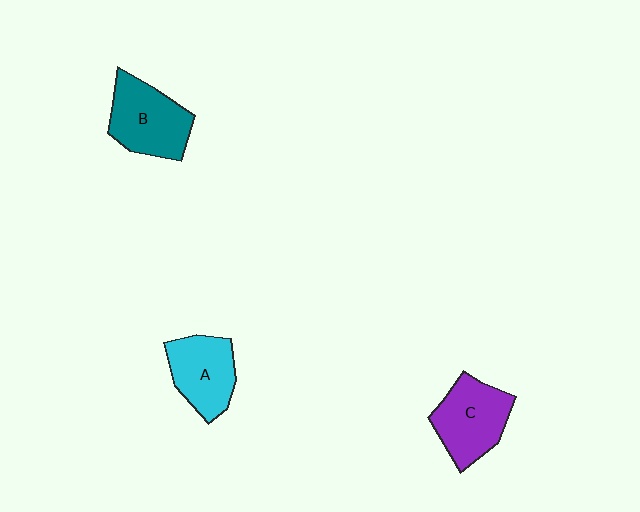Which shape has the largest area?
Shape B (teal).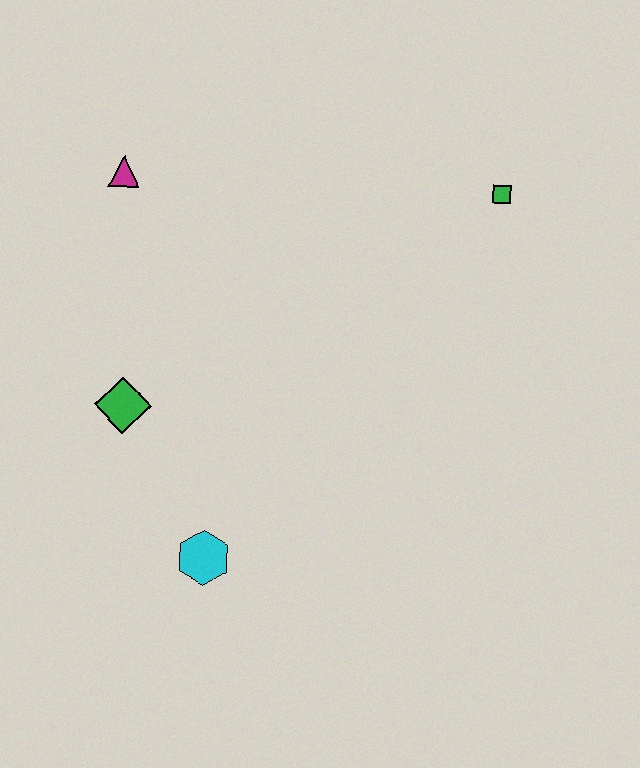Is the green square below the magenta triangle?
Yes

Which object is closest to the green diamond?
The cyan hexagon is closest to the green diamond.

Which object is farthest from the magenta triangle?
The cyan hexagon is farthest from the magenta triangle.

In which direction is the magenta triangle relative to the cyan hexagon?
The magenta triangle is above the cyan hexagon.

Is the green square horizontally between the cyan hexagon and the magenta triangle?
No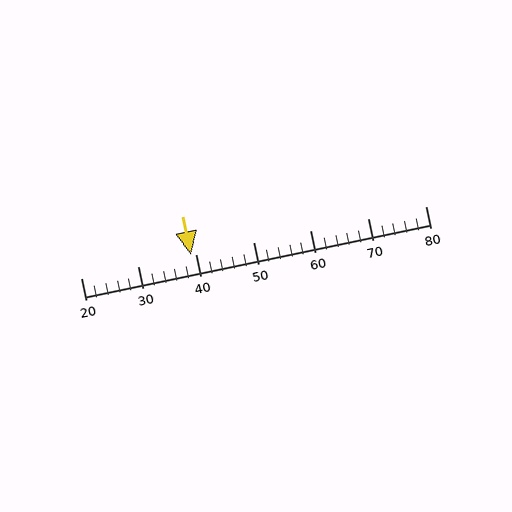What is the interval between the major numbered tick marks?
The major tick marks are spaced 10 units apart.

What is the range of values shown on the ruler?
The ruler shows values from 20 to 80.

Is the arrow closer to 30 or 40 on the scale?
The arrow is closer to 40.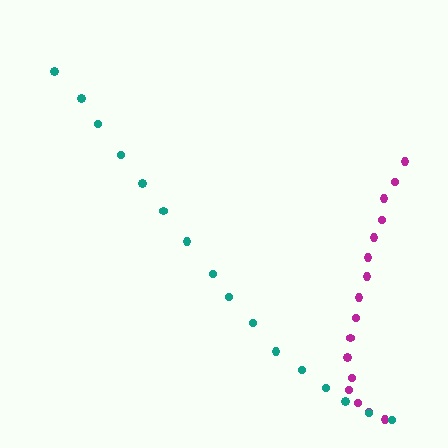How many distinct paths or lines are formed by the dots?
There are 2 distinct paths.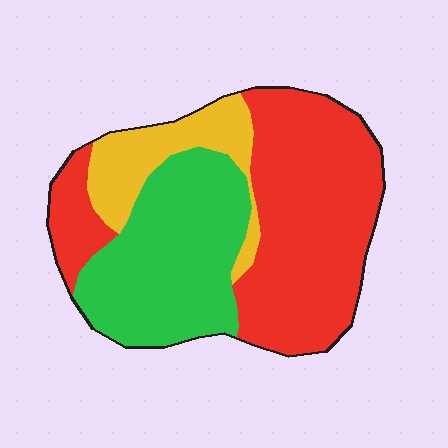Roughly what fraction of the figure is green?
Green takes up about one third (1/3) of the figure.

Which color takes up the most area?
Red, at roughly 50%.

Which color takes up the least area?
Yellow, at roughly 15%.